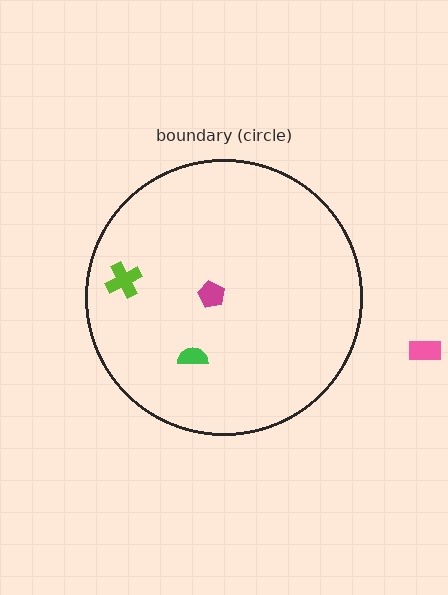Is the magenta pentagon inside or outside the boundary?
Inside.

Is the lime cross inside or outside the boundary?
Inside.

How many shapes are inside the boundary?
3 inside, 1 outside.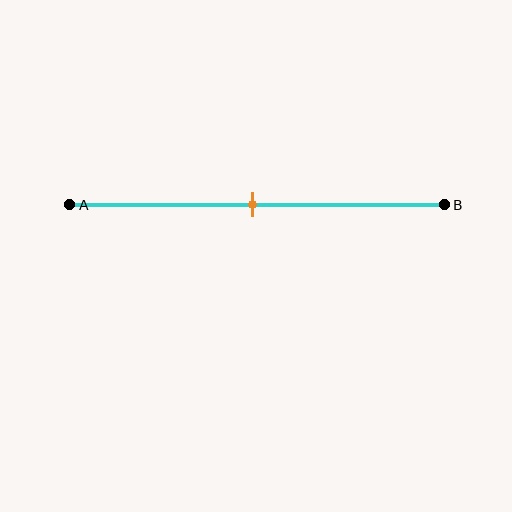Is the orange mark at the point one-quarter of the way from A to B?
No, the mark is at about 50% from A, not at the 25% one-quarter point.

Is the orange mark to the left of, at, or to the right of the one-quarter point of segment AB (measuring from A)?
The orange mark is to the right of the one-quarter point of segment AB.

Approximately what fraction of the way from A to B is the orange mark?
The orange mark is approximately 50% of the way from A to B.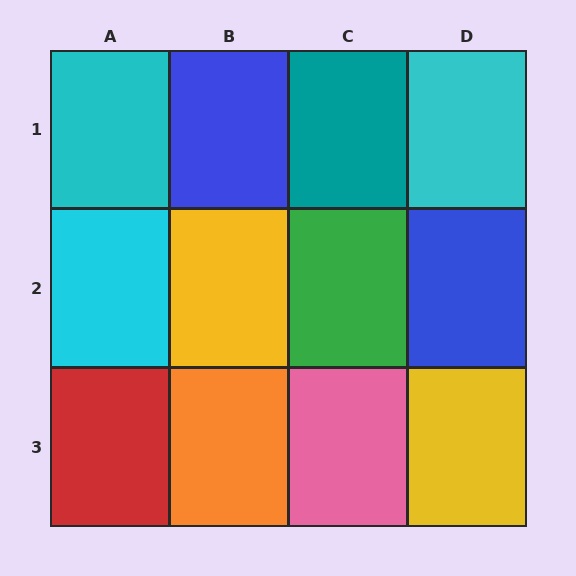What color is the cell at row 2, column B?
Yellow.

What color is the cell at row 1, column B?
Blue.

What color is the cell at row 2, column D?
Blue.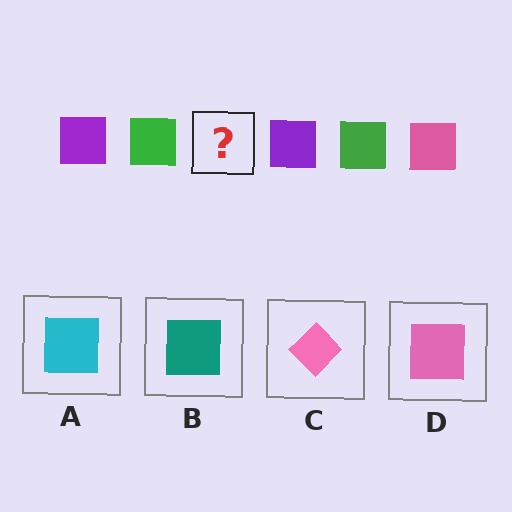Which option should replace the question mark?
Option D.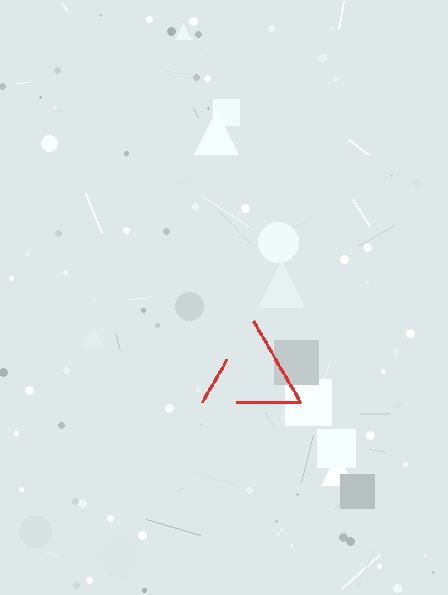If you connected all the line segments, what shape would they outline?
They would outline a triangle.